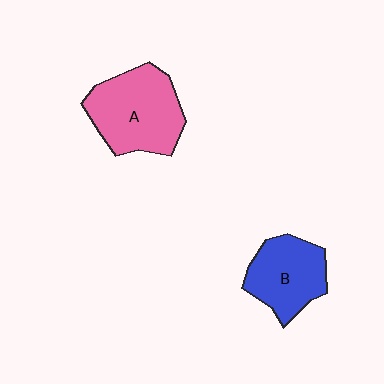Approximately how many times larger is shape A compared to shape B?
Approximately 1.3 times.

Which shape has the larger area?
Shape A (pink).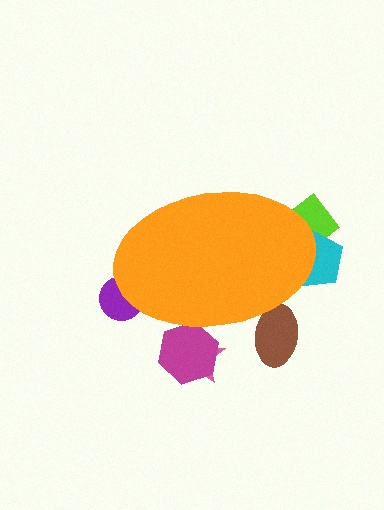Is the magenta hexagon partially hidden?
Yes, the magenta hexagon is partially hidden behind the orange ellipse.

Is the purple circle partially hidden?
Yes, the purple circle is partially hidden behind the orange ellipse.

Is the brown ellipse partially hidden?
Yes, the brown ellipse is partially hidden behind the orange ellipse.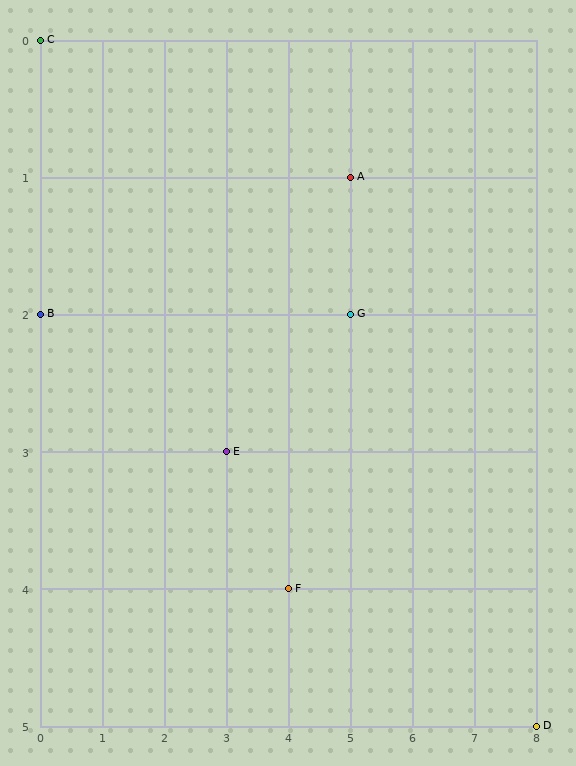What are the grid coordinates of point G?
Point G is at grid coordinates (5, 2).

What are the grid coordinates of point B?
Point B is at grid coordinates (0, 2).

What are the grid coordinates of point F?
Point F is at grid coordinates (4, 4).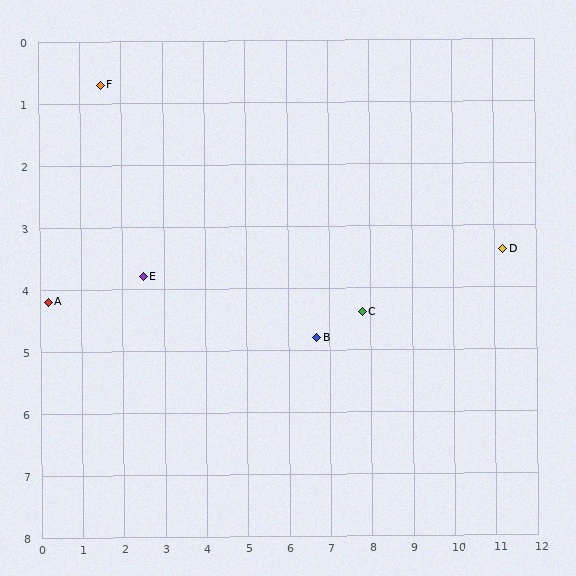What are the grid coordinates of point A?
Point A is at approximately (0.2, 4.2).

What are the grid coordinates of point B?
Point B is at approximately (6.7, 4.8).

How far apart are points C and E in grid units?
Points C and E are about 5.3 grid units apart.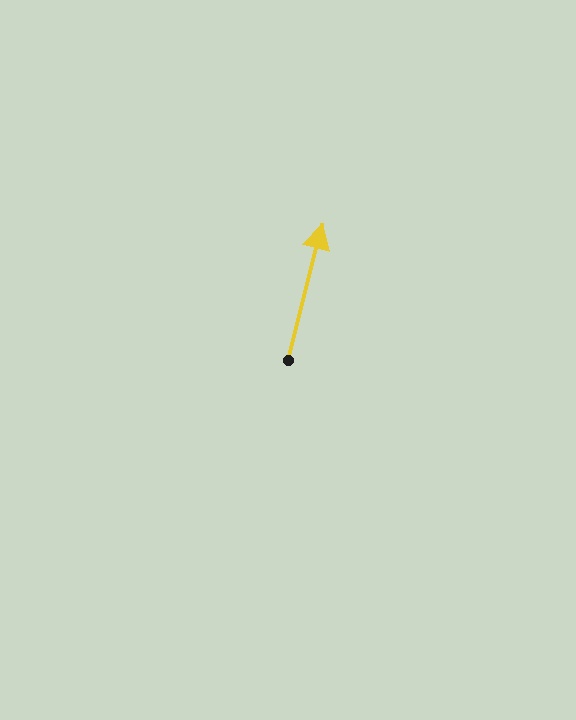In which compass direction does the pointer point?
North.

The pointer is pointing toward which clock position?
Roughly 12 o'clock.